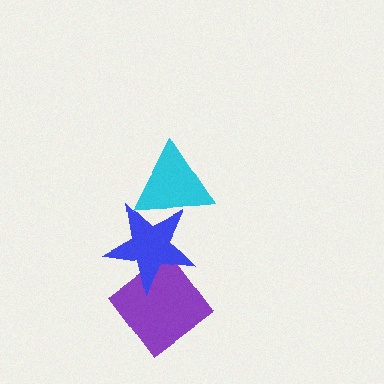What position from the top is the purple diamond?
The purple diamond is 3rd from the top.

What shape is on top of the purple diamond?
The blue star is on top of the purple diamond.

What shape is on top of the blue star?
The cyan triangle is on top of the blue star.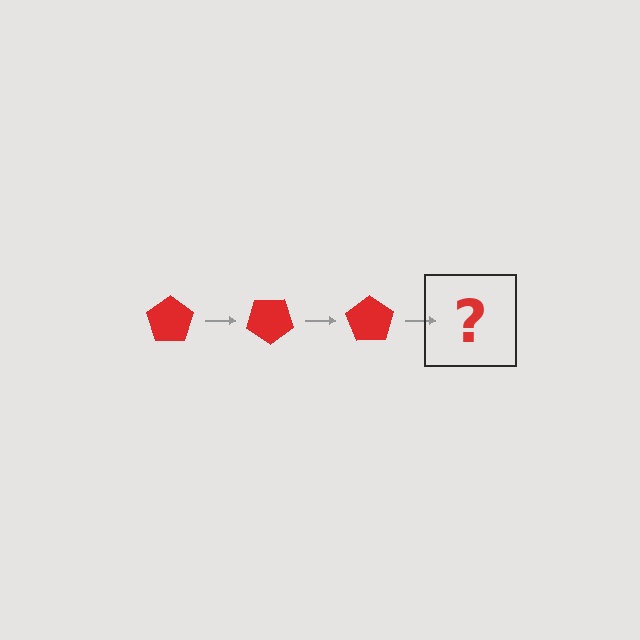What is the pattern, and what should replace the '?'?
The pattern is that the pentagon rotates 35 degrees each step. The '?' should be a red pentagon rotated 105 degrees.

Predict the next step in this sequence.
The next step is a red pentagon rotated 105 degrees.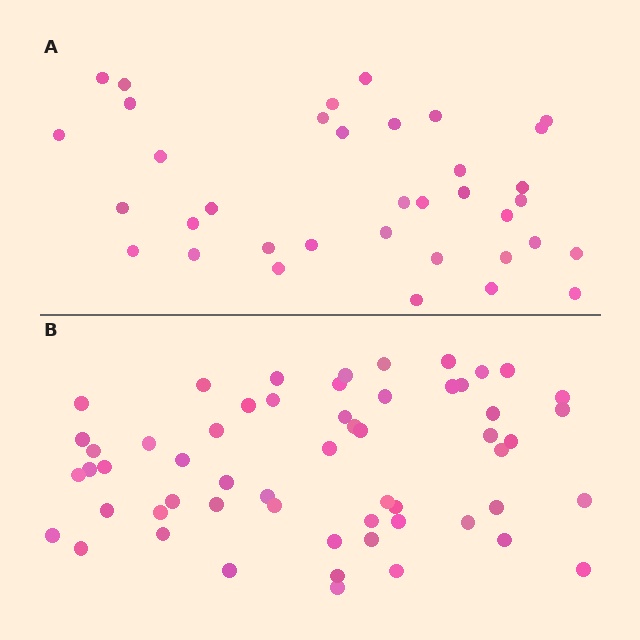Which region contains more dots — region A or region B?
Region B (the bottom region) has more dots.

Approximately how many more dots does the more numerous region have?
Region B has approximately 20 more dots than region A.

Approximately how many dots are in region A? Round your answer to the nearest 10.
About 40 dots. (The exact count is 36, which rounds to 40.)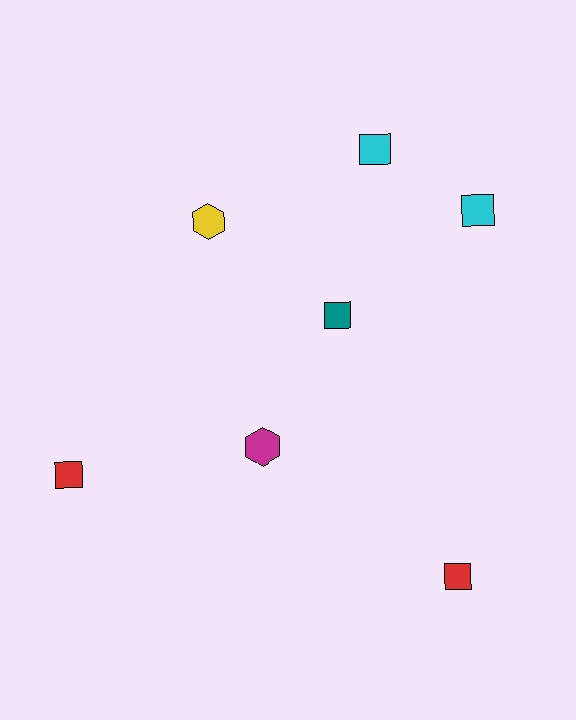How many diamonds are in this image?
There are no diamonds.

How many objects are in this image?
There are 7 objects.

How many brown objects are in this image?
There are no brown objects.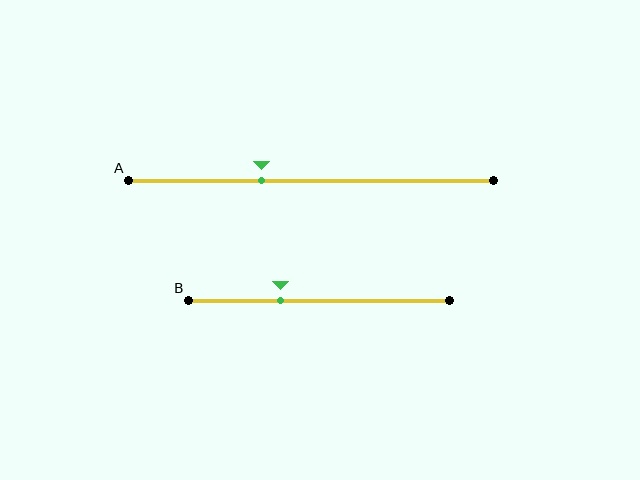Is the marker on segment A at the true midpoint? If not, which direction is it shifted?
No, the marker on segment A is shifted to the left by about 14% of the segment length.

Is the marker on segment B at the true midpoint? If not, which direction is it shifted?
No, the marker on segment B is shifted to the left by about 15% of the segment length.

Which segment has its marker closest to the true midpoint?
Segment A has its marker closest to the true midpoint.